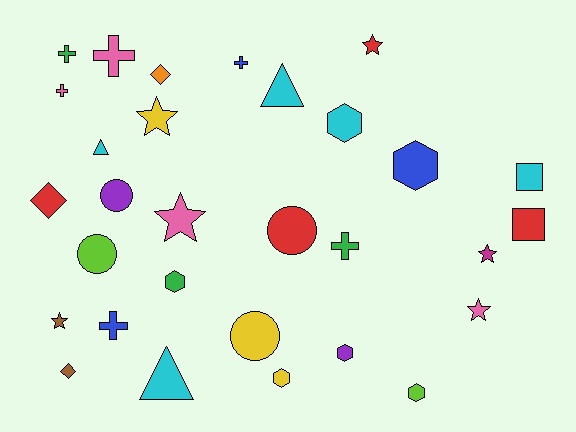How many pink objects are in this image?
There are 4 pink objects.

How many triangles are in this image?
There are 3 triangles.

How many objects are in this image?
There are 30 objects.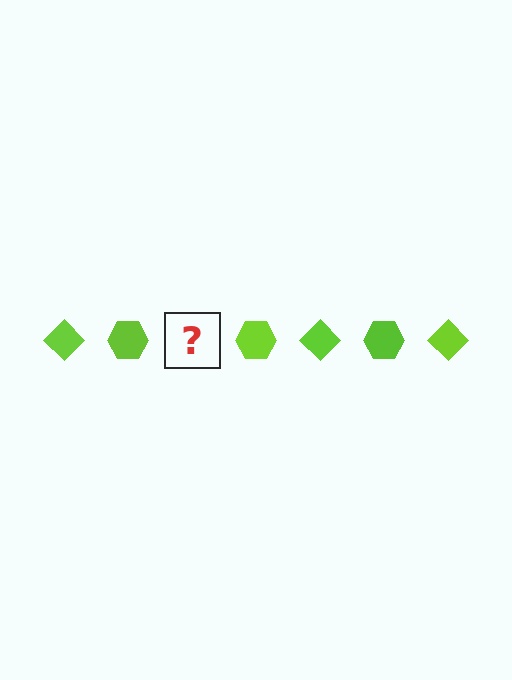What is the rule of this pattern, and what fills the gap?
The rule is that the pattern cycles through diamond, hexagon shapes in lime. The gap should be filled with a lime diamond.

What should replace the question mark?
The question mark should be replaced with a lime diamond.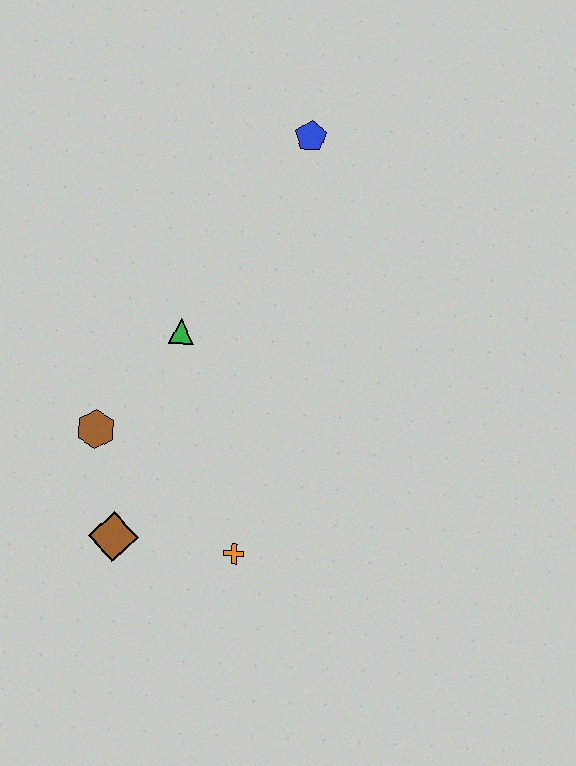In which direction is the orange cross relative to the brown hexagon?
The orange cross is to the right of the brown hexagon.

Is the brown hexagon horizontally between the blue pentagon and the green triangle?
No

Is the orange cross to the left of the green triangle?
No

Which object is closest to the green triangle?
The brown hexagon is closest to the green triangle.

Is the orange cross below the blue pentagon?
Yes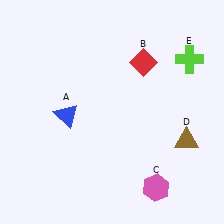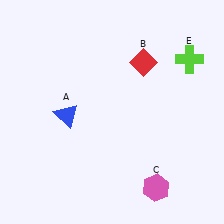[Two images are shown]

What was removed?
The brown triangle (D) was removed in Image 2.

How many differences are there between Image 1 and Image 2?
There is 1 difference between the two images.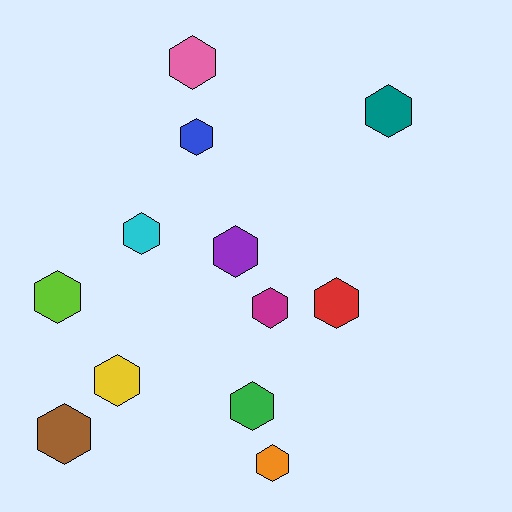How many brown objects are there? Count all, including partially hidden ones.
There is 1 brown object.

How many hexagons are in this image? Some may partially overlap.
There are 12 hexagons.